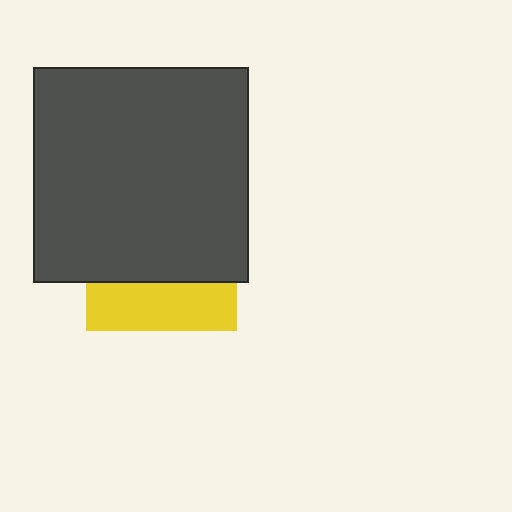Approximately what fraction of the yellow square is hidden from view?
Roughly 68% of the yellow square is hidden behind the dark gray square.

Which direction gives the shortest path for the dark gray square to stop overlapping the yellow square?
Moving up gives the shortest separation.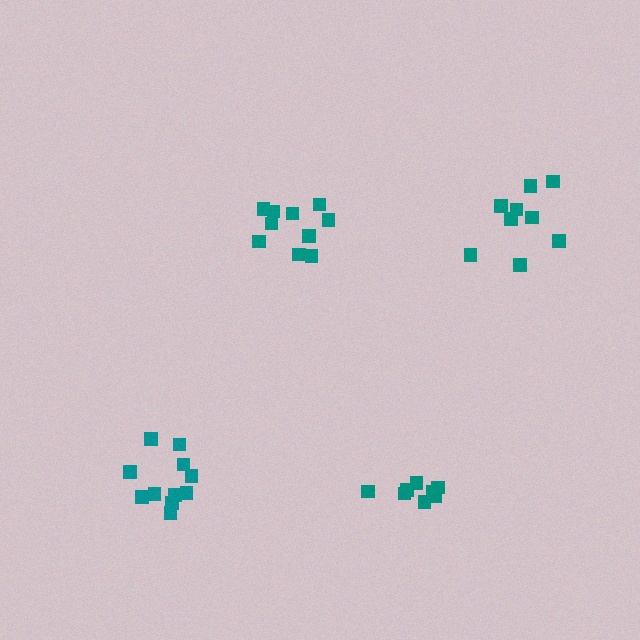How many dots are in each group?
Group 1: 10 dots, Group 2: 11 dots, Group 3: 8 dots, Group 4: 9 dots (38 total).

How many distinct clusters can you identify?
There are 4 distinct clusters.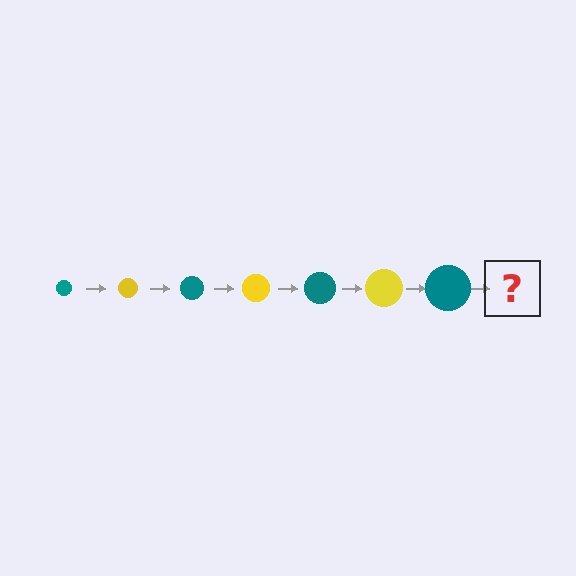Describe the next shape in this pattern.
It should be a yellow circle, larger than the previous one.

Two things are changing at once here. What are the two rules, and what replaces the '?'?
The two rules are that the circle grows larger each step and the color cycles through teal and yellow. The '?' should be a yellow circle, larger than the previous one.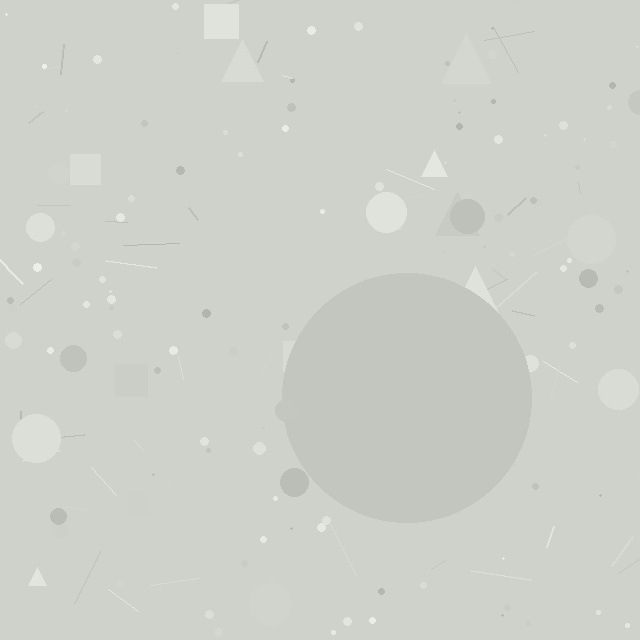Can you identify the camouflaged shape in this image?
The camouflaged shape is a circle.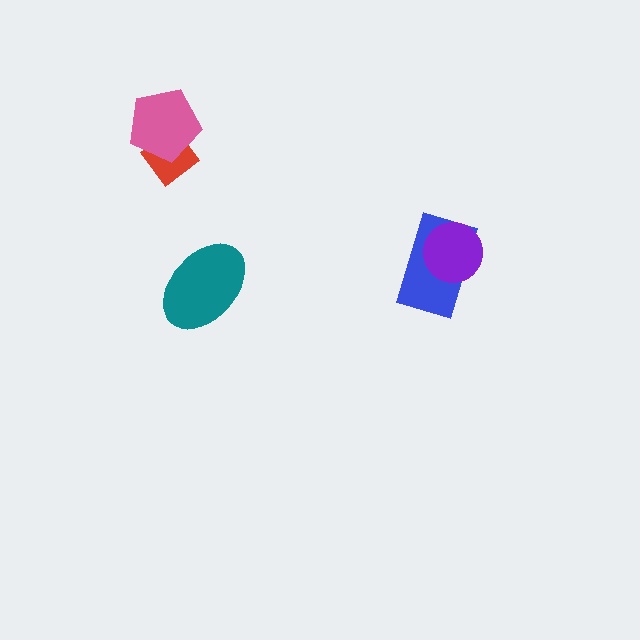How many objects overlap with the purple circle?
1 object overlaps with the purple circle.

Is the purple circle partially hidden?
No, no other shape covers it.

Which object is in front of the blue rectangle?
The purple circle is in front of the blue rectangle.